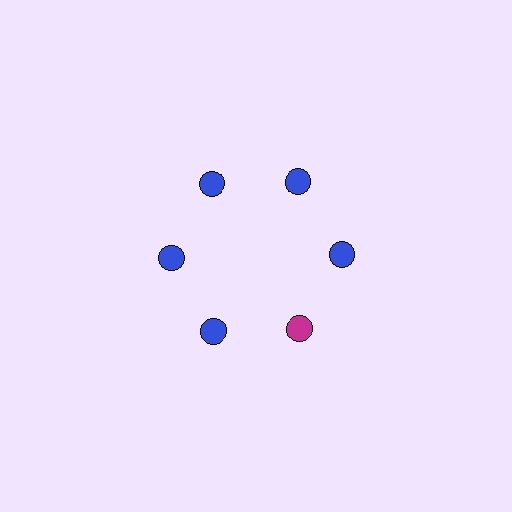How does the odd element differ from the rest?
It has a different color: magenta instead of blue.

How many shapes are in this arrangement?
There are 6 shapes arranged in a ring pattern.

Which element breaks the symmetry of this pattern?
The magenta circle at roughly the 5 o'clock position breaks the symmetry. All other shapes are blue circles.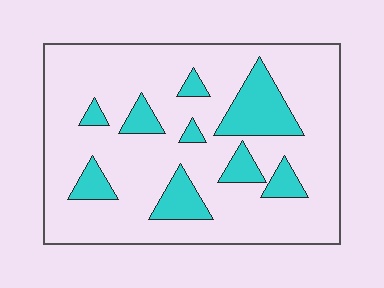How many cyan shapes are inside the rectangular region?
9.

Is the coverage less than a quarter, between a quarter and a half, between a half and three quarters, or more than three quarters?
Less than a quarter.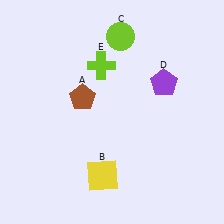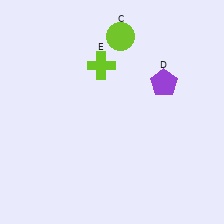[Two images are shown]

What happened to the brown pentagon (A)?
The brown pentagon (A) was removed in Image 2. It was in the top-left area of Image 1.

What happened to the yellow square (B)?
The yellow square (B) was removed in Image 2. It was in the bottom-left area of Image 1.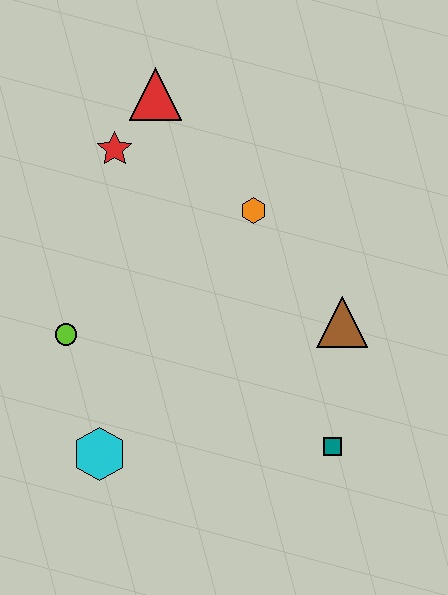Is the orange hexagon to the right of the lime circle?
Yes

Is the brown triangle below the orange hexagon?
Yes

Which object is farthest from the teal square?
The red triangle is farthest from the teal square.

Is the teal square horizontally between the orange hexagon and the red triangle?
No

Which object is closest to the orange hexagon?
The brown triangle is closest to the orange hexagon.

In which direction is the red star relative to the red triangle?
The red star is below the red triangle.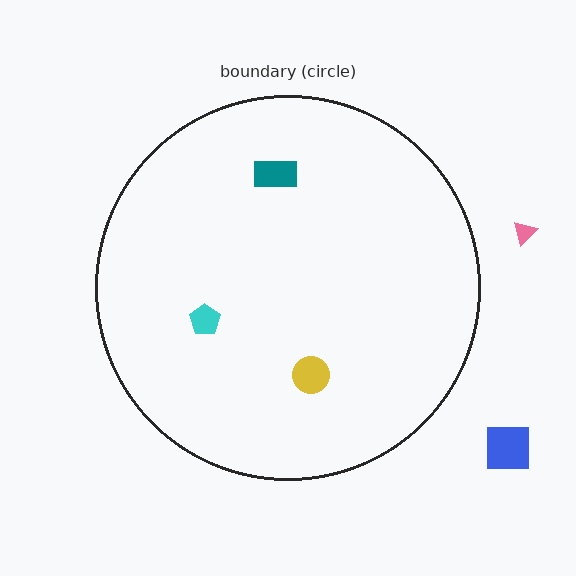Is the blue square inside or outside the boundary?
Outside.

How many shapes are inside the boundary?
3 inside, 2 outside.